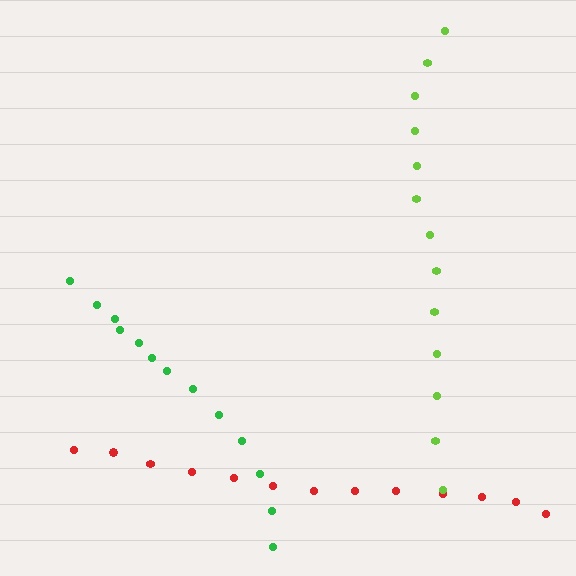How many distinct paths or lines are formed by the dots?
There are 3 distinct paths.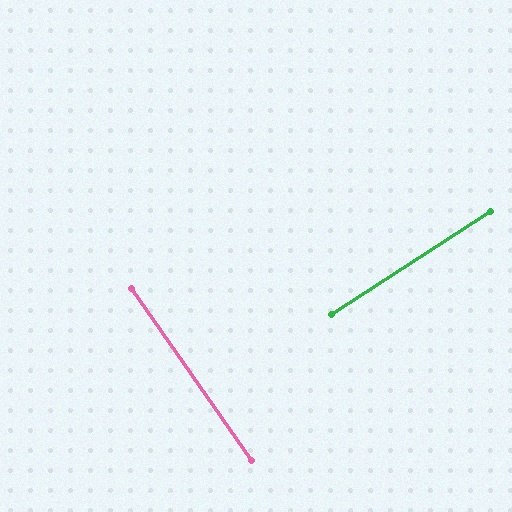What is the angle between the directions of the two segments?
Approximately 88 degrees.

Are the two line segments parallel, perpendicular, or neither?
Perpendicular — they meet at approximately 88°.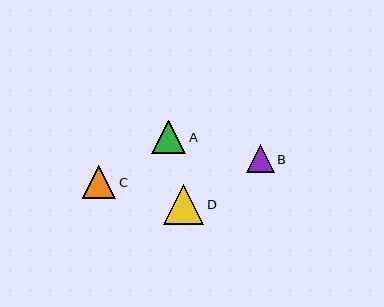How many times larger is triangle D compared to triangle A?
Triangle D is approximately 1.2 times the size of triangle A.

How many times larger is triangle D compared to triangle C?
Triangle D is approximately 1.2 times the size of triangle C.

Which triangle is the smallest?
Triangle B is the smallest with a size of approximately 28 pixels.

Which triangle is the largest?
Triangle D is the largest with a size of approximately 40 pixels.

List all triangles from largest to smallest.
From largest to smallest: D, A, C, B.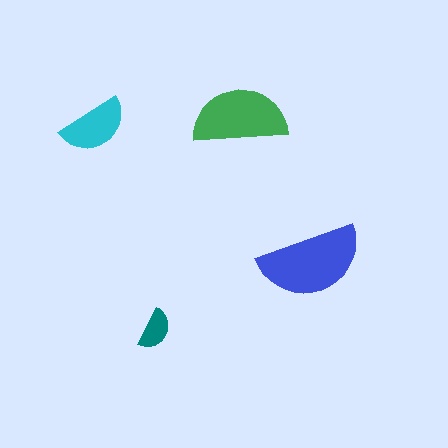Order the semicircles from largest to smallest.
the blue one, the green one, the cyan one, the teal one.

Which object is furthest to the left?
The cyan semicircle is leftmost.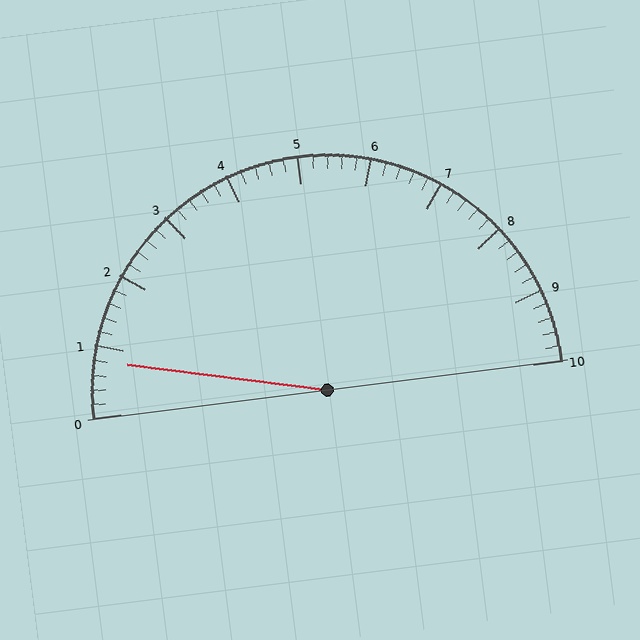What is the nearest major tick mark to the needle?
The nearest major tick mark is 1.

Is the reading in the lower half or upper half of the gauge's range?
The reading is in the lower half of the range (0 to 10).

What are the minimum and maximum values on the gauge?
The gauge ranges from 0 to 10.